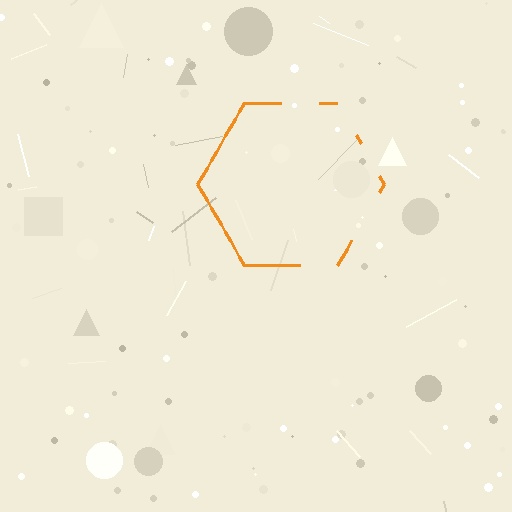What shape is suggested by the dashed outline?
The dashed outline suggests a hexagon.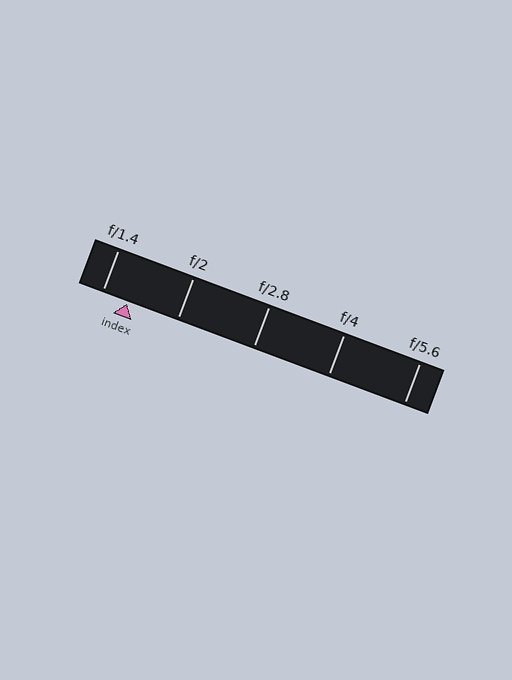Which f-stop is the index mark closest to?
The index mark is closest to f/1.4.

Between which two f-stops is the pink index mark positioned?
The index mark is between f/1.4 and f/2.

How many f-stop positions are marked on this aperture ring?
There are 5 f-stop positions marked.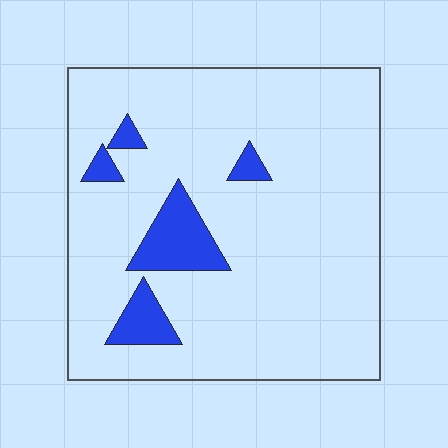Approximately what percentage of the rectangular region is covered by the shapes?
Approximately 10%.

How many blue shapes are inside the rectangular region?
5.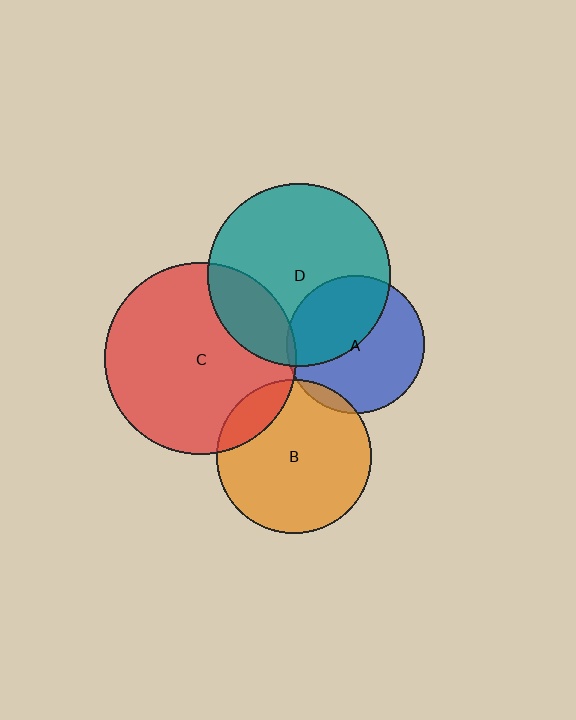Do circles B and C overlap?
Yes.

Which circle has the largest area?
Circle C (red).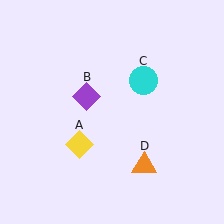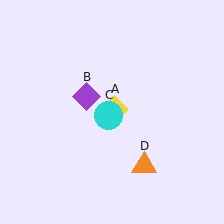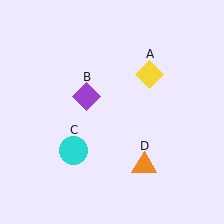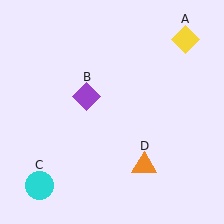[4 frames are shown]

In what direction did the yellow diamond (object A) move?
The yellow diamond (object A) moved up and to the right.